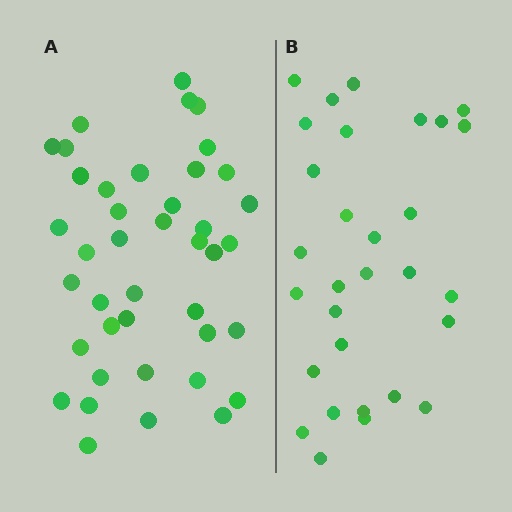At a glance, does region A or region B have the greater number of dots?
Region A (the left region) has more dots.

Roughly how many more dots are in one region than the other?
Region A has roughly 12 or so more dots than region B.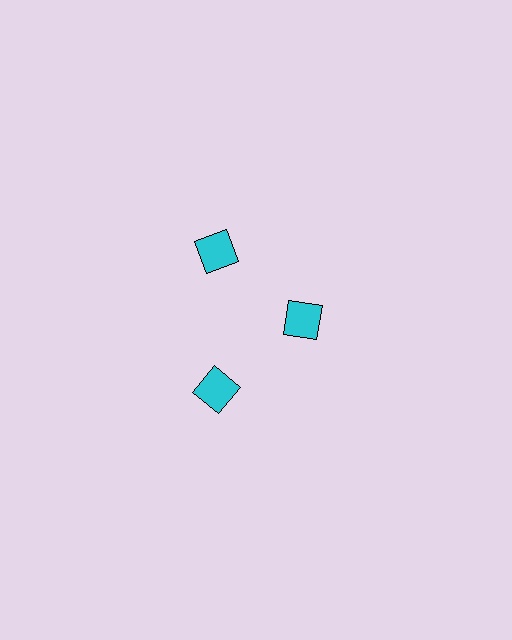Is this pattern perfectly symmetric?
No. The 3 cyan diamonds are arranged in a ring, but one element near the 3 o'clock position is pulled inward toward the center, breaking the 3-fold rotational symmetry.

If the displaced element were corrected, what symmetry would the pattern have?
It would have 3-fold rotational symmetry — the pattern would map onto itself every 120 degrees.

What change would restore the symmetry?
The symmetry would be restored by moving it outward, back onto the ring so that all 3 diamonds sit at equal angles and equal distance from the center.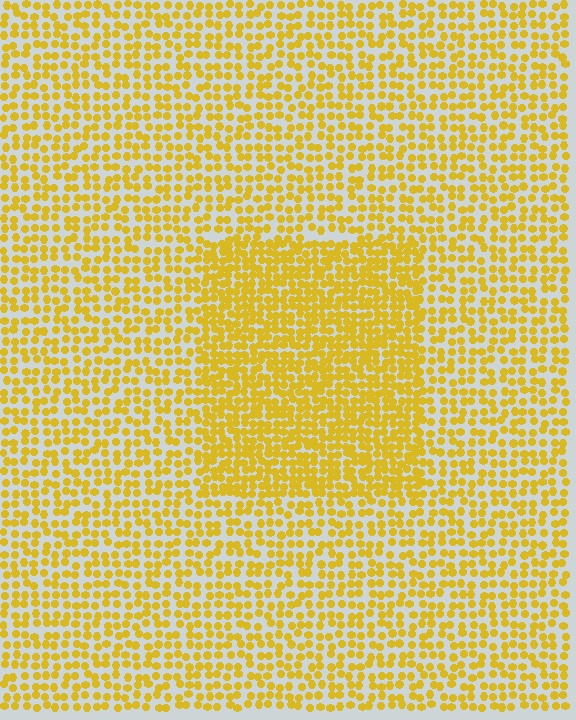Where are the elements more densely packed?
The elements are more densely packed inside the rectangle boundary.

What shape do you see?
I see a rectangle.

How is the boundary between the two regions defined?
The boundary is defined by a change in element density (approximately 1.7x ratio). All elements are the same color, size, and shape.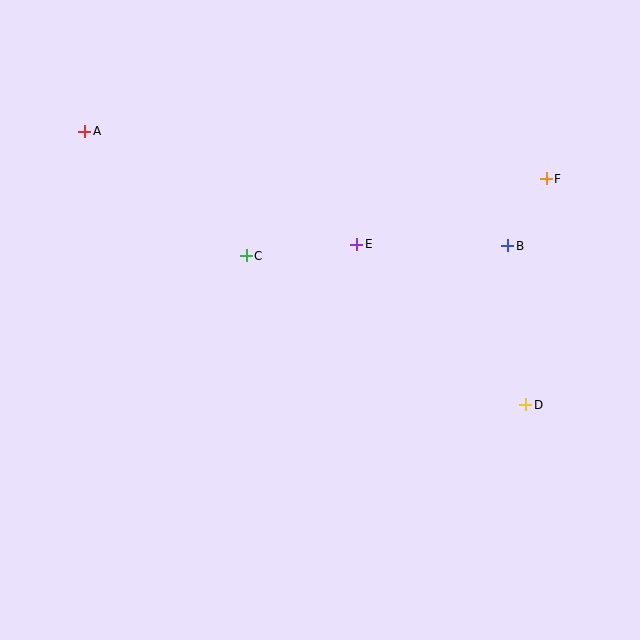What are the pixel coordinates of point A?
Point A is at (85, 131).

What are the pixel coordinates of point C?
Point C is at (246, 256).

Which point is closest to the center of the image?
Point E at (357, 244) is closest to the center.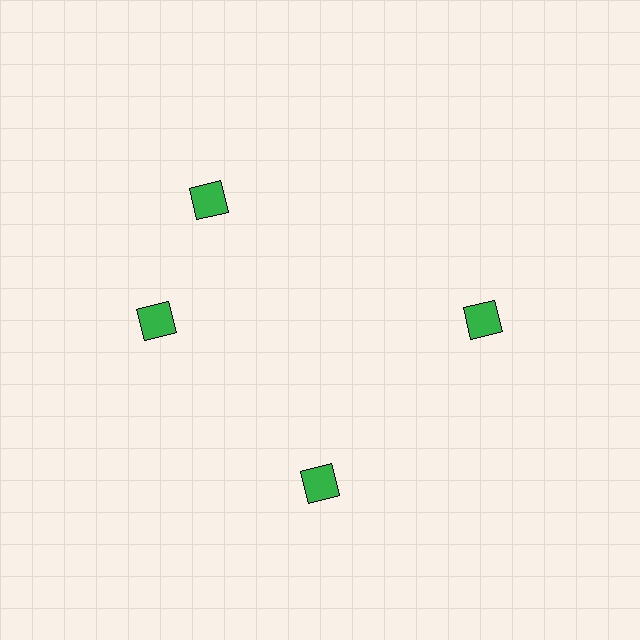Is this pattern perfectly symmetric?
No. The 4 green diamonds are arranged in a ring, but one element near the 12 o'clock position is rotated out of alignment along the ring, breaking the 4-fold rotational symmetry.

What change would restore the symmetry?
The symmetry would be restored by rotating it back into even spacing with its neighbors so that all 4 diamonds sit at equal angles and equal distance from the center.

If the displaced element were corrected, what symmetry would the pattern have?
It would have 4-fold rotational symmetry — the pattern would map onto itself every 90 degrees.